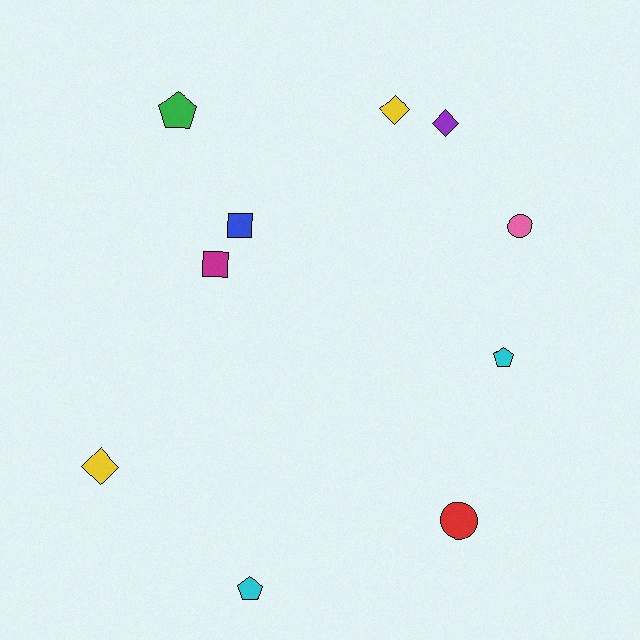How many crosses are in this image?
There are no crosses.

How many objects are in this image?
There are 10 objects.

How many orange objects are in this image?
There are no orange objects.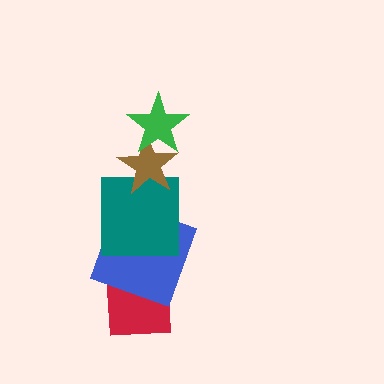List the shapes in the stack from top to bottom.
From top to bottom: the green star, the brown star, the teal square, the blue square, the red square.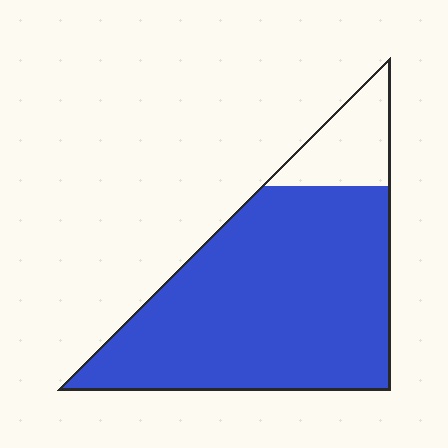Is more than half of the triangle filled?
Yes.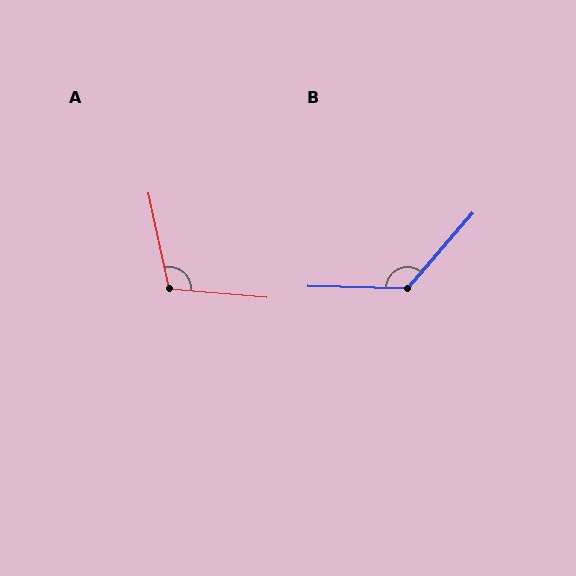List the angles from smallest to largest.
A (107°), B (130°).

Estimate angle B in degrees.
Approximately 130 degrees.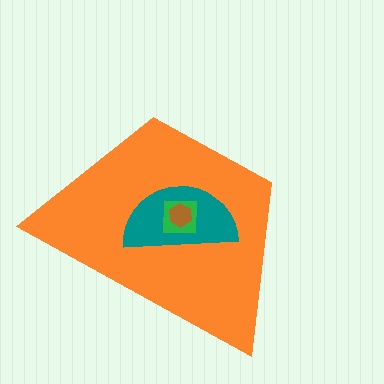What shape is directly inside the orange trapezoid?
The teal semicircle.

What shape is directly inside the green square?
The brown hexagon.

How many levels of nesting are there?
4.